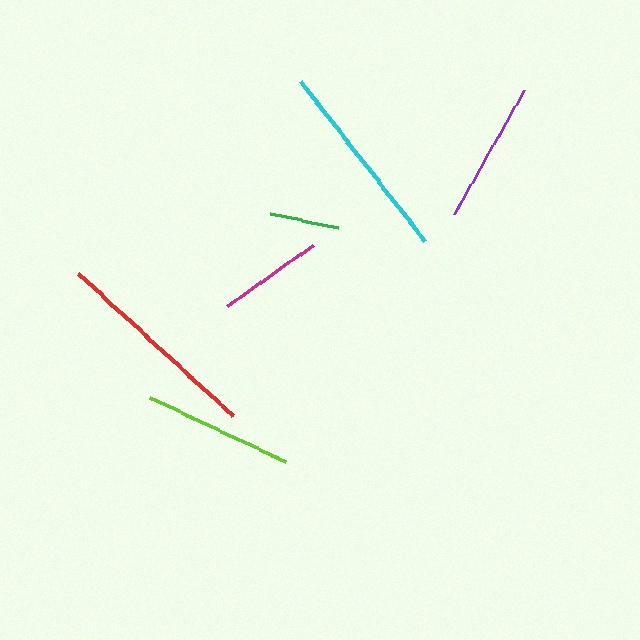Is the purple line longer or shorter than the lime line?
The lime line is longer than the purple line.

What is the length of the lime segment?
The lime segment is approximately 152 pixels long.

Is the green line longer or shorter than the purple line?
The purple line is longer than the green line.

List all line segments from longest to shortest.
From longest to shortest: red, cyan, lime, purple, magenta, green.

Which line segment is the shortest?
The green line is the shortest at approximately 71 pixels.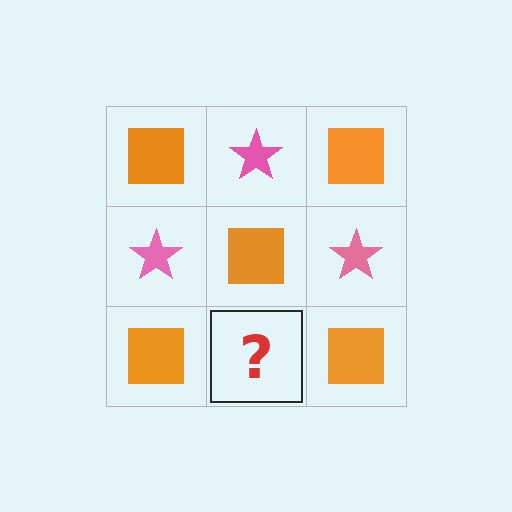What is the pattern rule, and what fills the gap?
The rule is that it alternates orange square and pink star in a checkerboard pattern. The gap should be filled with a pink star.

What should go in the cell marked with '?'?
The missing cell should contain a pink star.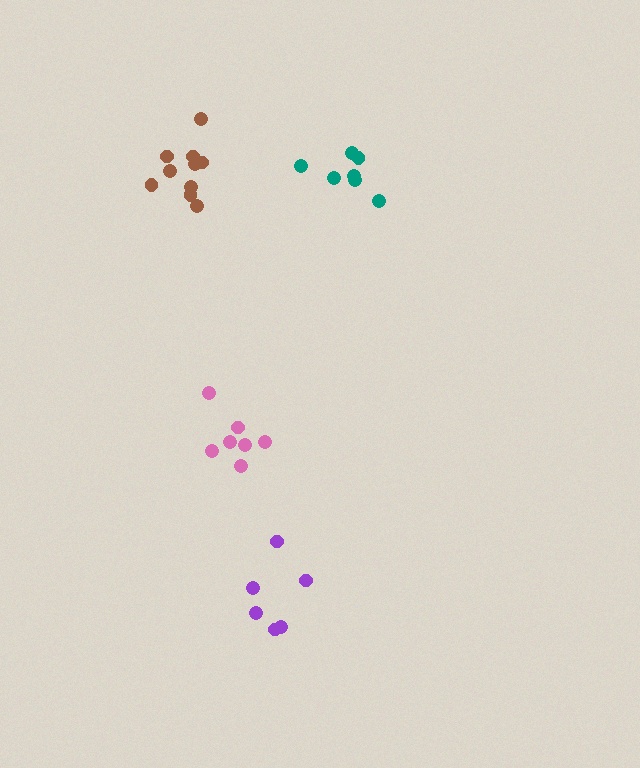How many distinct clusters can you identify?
There are 4 distinct clusters.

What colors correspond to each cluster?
The clusters are colored: teal, purple, pink, brown.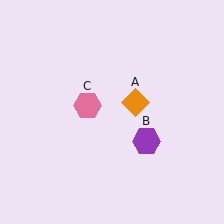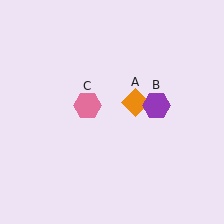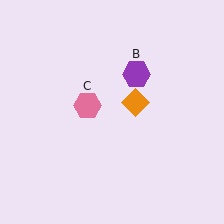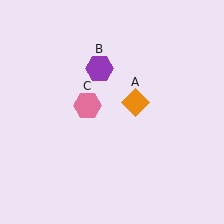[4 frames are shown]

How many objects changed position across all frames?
1 object changed position: purple hexagon (object B).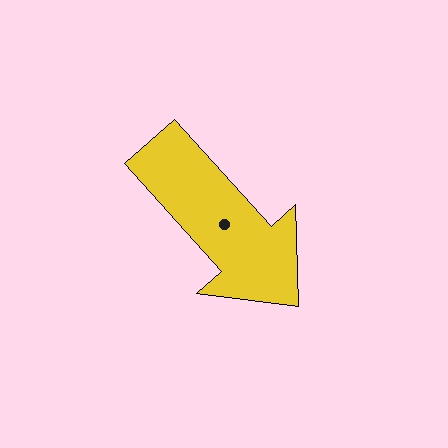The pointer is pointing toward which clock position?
Roughly 5 o'clock.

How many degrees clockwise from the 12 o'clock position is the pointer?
Approximately 138 degrees.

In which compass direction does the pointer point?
Southeast.